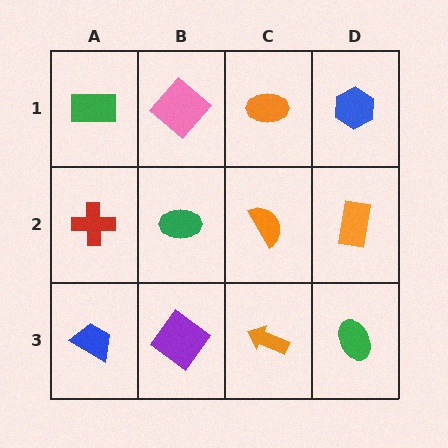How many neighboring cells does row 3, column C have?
3.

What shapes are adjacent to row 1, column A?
A red cross (row 2, column A), a pink diamond (row 1, column B).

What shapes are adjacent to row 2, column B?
A pink diamond (row 1, column B), a purple diamond (row 3, column B), a red cross (row 2, column A), an orange semicircle (row 2, column C).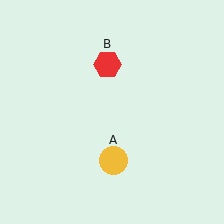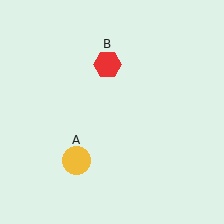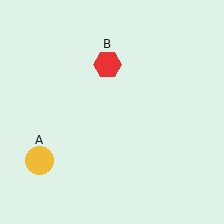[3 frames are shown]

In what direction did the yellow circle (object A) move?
The yellow circle (object A) moved left.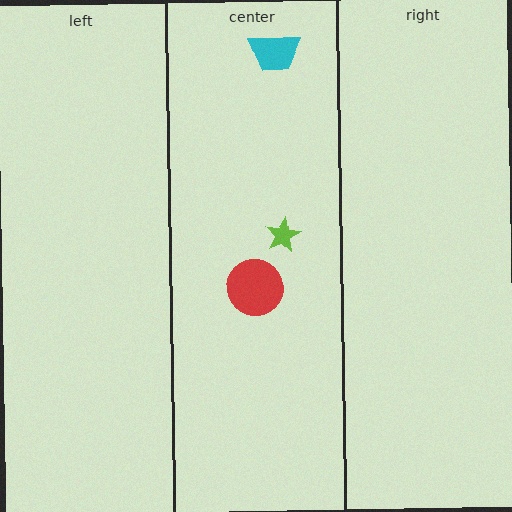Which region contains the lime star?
The center region.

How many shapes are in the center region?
3.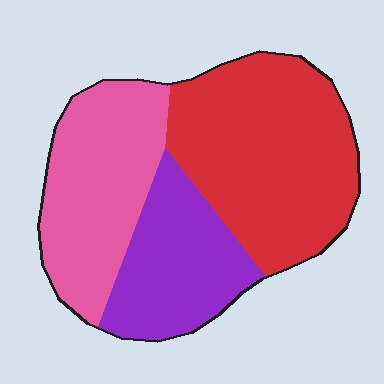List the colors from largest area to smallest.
From largest to smallest: red, pink, purple.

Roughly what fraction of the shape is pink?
Pink covers roughly 30% of the shape.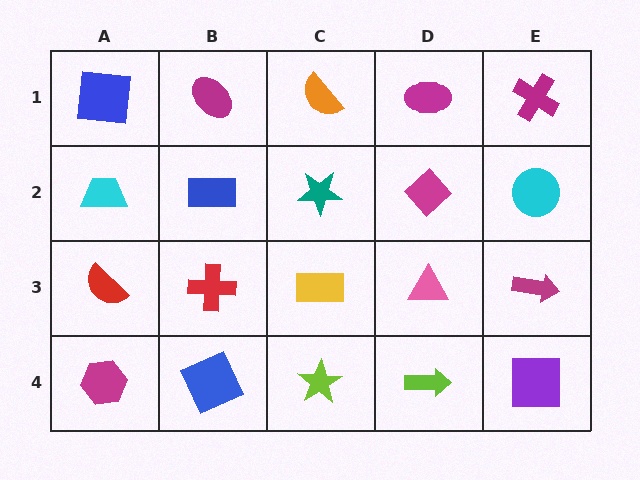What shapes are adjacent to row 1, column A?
A cyan trapezoid (row 2, column A), a magenta ellipse (row 1, column B).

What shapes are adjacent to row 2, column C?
An orange semicircle (row 1, column C), a yellow rectangle (row 3, column C), a blue rectangle (row 2, column B), a magenta diamond (row 2, column D).